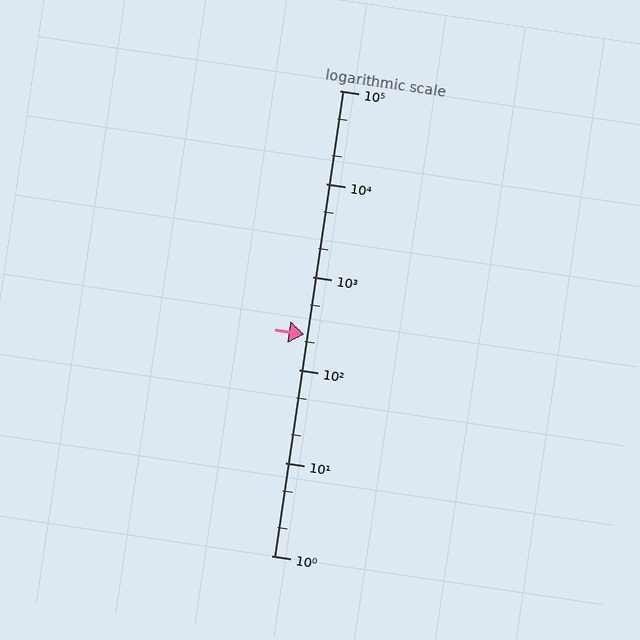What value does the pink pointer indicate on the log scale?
The pointer indicates approximately 240.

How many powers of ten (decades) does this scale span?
The scale spans 5 decades, from 1 to 100000.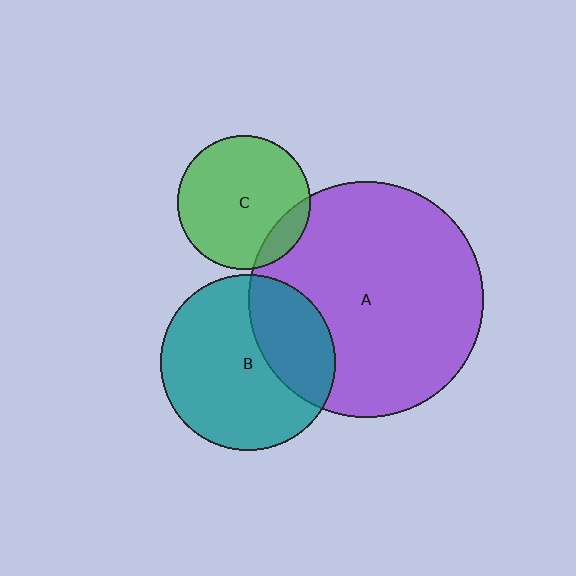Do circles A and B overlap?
Yes.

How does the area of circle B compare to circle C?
Approximately 1.7 times.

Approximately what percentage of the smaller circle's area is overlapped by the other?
Approximately 30%.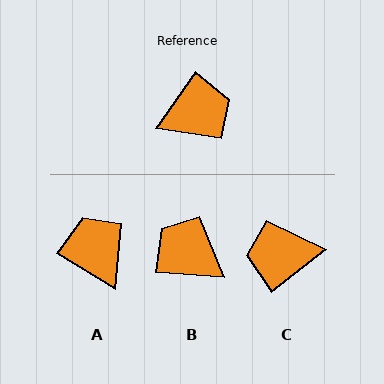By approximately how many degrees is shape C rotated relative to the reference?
Approximately 163 degrees counter-clockwise.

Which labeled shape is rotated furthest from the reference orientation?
C, about 163 degrees away.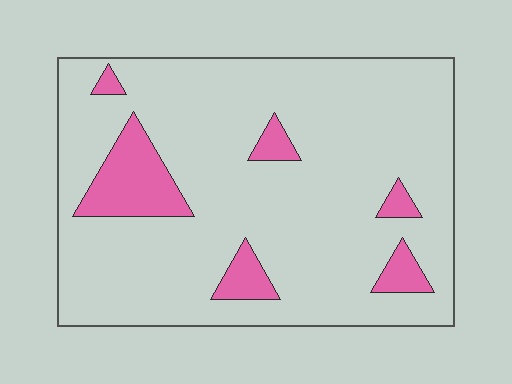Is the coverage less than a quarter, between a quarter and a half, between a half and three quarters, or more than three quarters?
Less than a quarter.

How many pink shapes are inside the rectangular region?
6.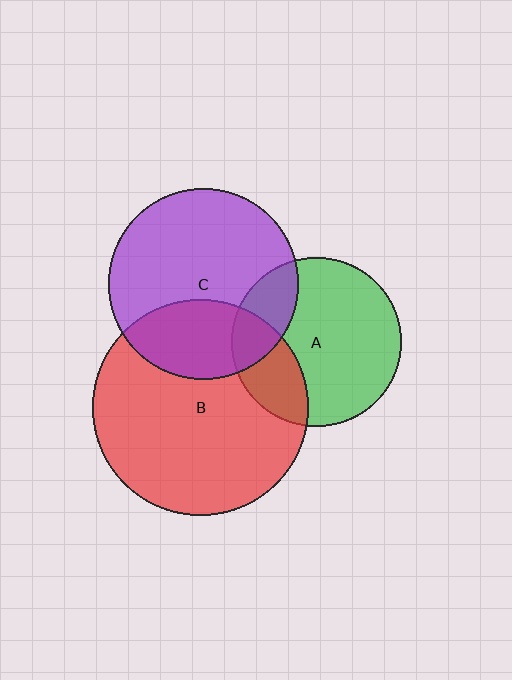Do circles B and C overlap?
Yes.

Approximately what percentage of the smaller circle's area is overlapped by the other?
Approximately 30%.